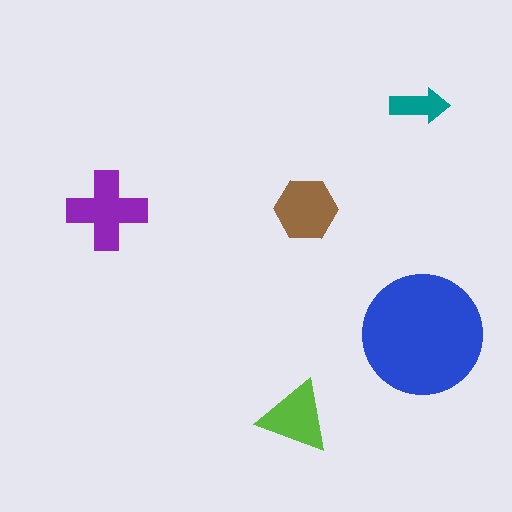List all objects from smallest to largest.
The teal arrow, the lime triangle, the brown hexagon, the purple cross, the blue circle.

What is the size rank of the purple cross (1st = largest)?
2nd.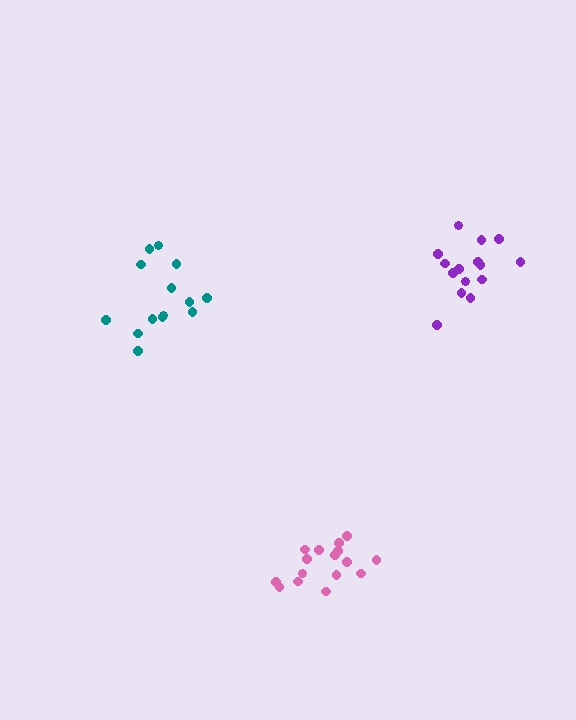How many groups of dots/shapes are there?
There are 3 groups.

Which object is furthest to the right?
The purple cluster is rightmost.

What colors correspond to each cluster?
The clusters are colored: teal, pink, purple.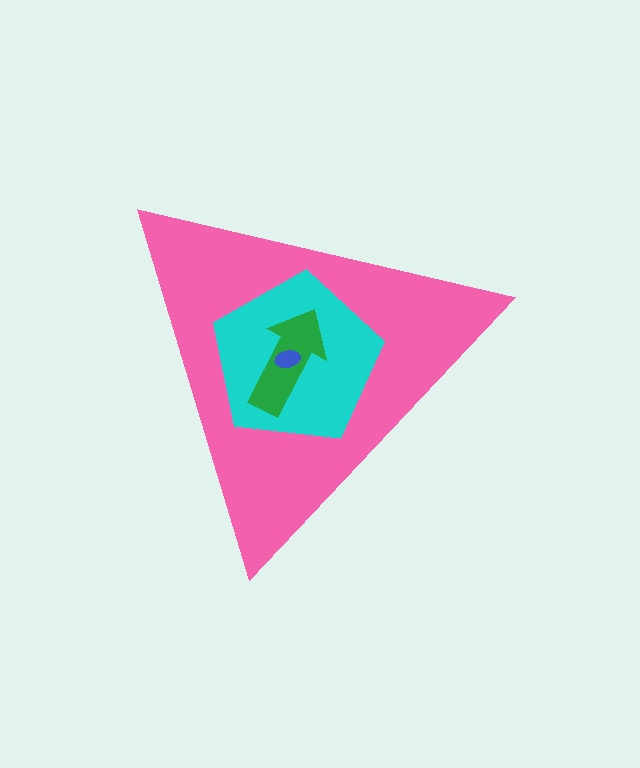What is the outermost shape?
The pink triangle.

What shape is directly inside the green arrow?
The blue ellipse.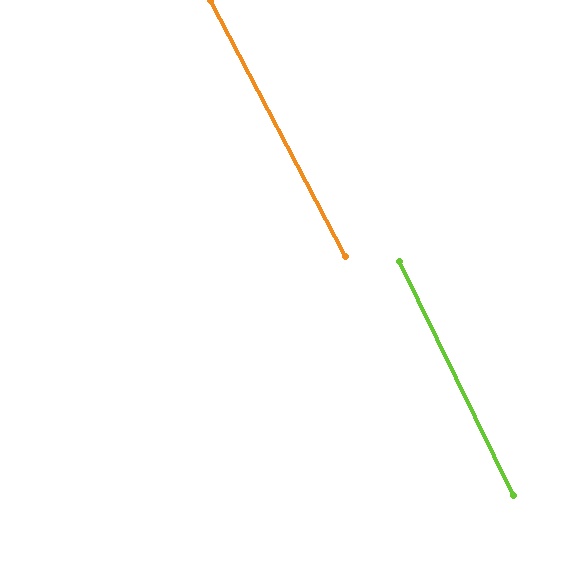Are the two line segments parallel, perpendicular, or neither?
Parallel — their directions differ by only 1.9°.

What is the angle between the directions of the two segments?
Approximately 2 degrees.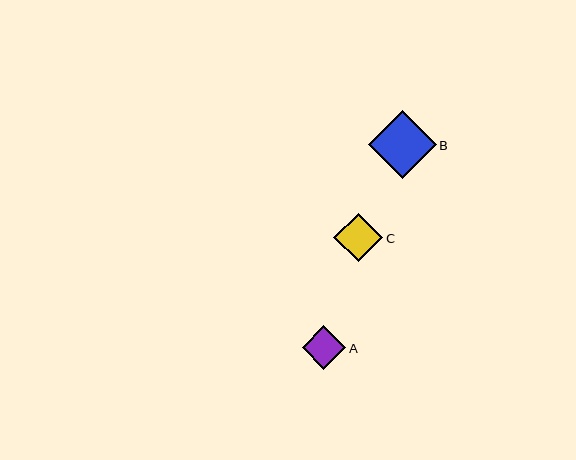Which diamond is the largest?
Diamond B is the largest with a size of approximately 68 pixels.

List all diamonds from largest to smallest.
From largest to smallest: B, C, A.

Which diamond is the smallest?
Diamond A is the smallest with a size of approximately 44 pixels.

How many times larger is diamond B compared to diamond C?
Diamond B is approximately 1.4 times the size of diamond C.